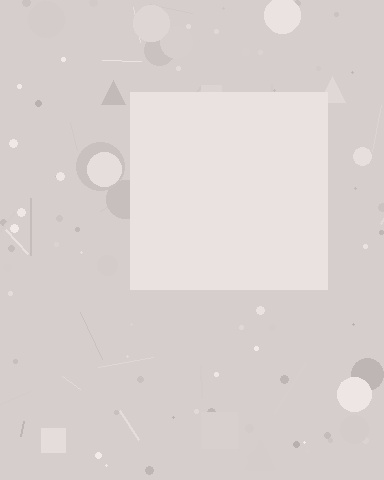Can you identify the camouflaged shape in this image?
The camouflaged shape is a square.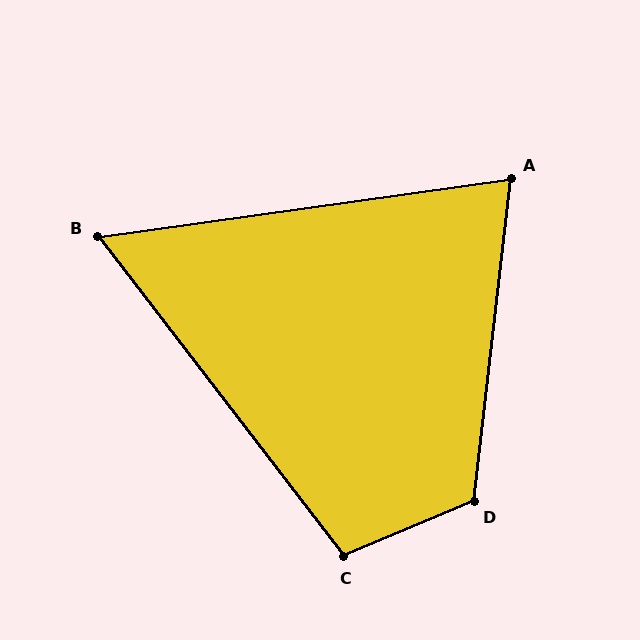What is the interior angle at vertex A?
Approximately 75 degrees (acute).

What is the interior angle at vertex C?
Approximately 105 degrees (obtuse).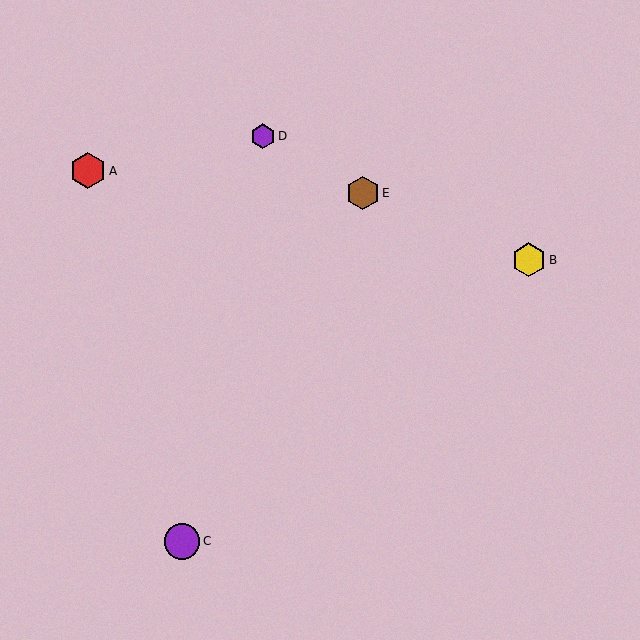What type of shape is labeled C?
Shape C is a purple circle.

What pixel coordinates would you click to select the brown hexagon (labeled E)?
Click at (363, 193) to select the brown hexagon E.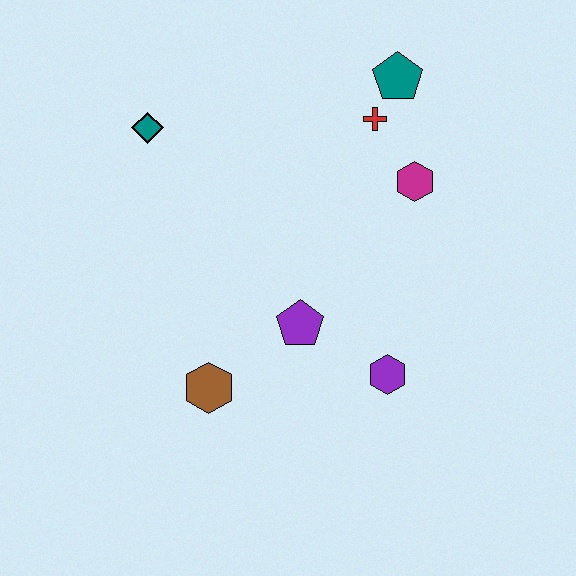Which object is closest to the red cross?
The teal pentagon is closest to the red cross.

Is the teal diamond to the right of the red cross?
No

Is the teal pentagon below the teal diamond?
No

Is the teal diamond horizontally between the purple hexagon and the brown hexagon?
No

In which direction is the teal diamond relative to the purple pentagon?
The teal diamond is above the purple pentagon.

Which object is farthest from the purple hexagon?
The teal diamond is farthest from the purple hexagon.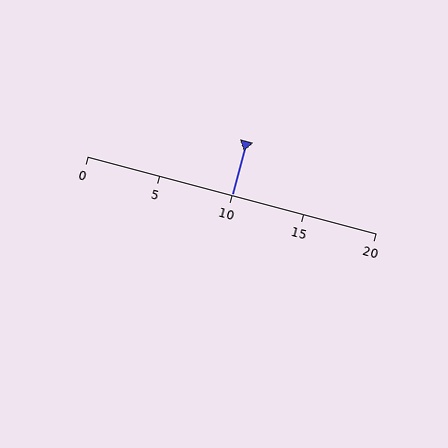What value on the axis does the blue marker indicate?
The marker indicates approximately 10.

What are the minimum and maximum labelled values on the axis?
The axis runs from 0 to 20.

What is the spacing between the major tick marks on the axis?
The major ticks are spaced 5 apart.